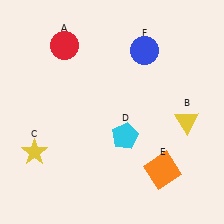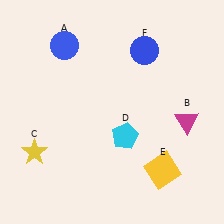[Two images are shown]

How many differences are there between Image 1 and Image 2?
There are 3 differences between the two images.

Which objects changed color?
A changed from red to blue. B changed from yellow to magenta. E changed from orange to yellow.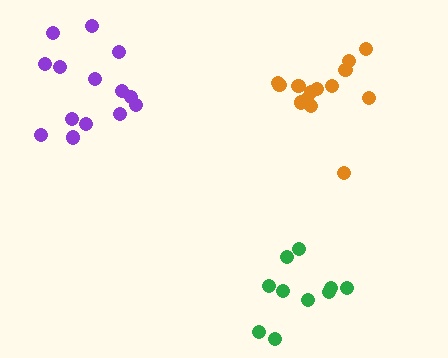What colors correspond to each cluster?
The clusters are colored: green, purple, orange.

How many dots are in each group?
Group 1: 10 dots, Group 2: 14 dots, Group 3: 14 dots (38 total).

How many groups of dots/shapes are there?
There are 3 groups.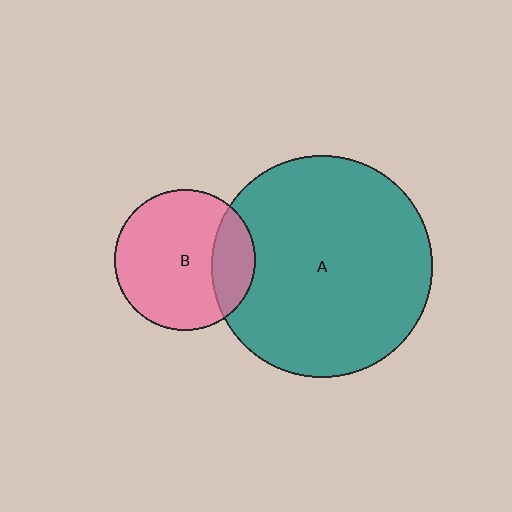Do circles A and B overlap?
Yes.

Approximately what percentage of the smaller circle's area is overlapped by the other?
Approximately 20%.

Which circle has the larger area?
Circle A (teal).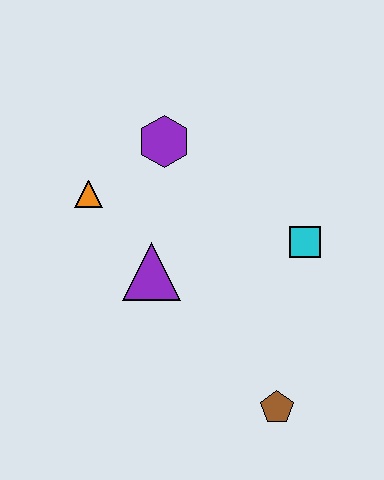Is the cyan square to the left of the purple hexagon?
No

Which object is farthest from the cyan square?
The orange triangle is farthest from the cyan square.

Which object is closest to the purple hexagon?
The orange triangle is closest to the purple hexagon.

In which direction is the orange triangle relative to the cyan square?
The orange triangle is to the left of the cyan square.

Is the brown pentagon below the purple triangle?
Yes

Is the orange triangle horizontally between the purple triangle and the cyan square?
No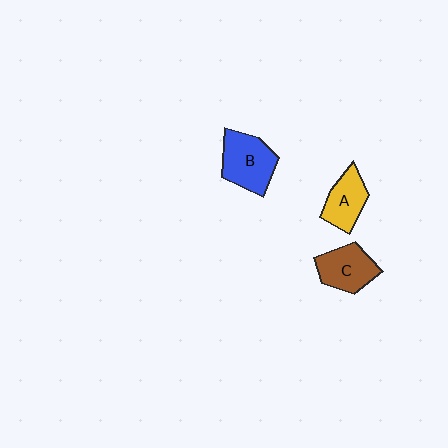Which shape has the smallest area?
Shape A (yellow).